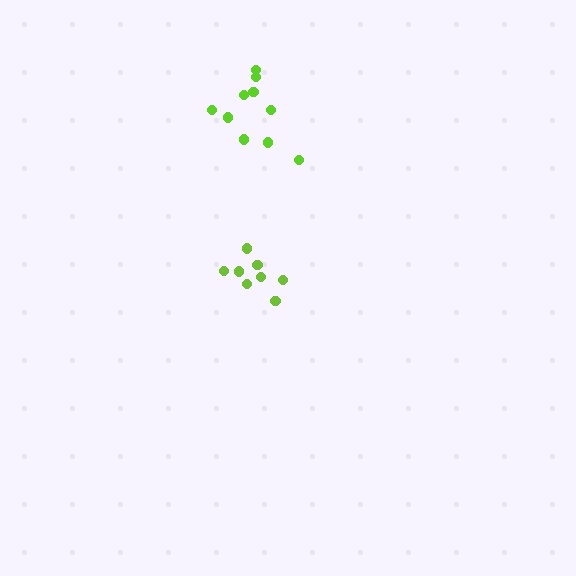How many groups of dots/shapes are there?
There are 2 groups.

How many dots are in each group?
Group 1: 10 dots, Group 2: 8 dots (18 total).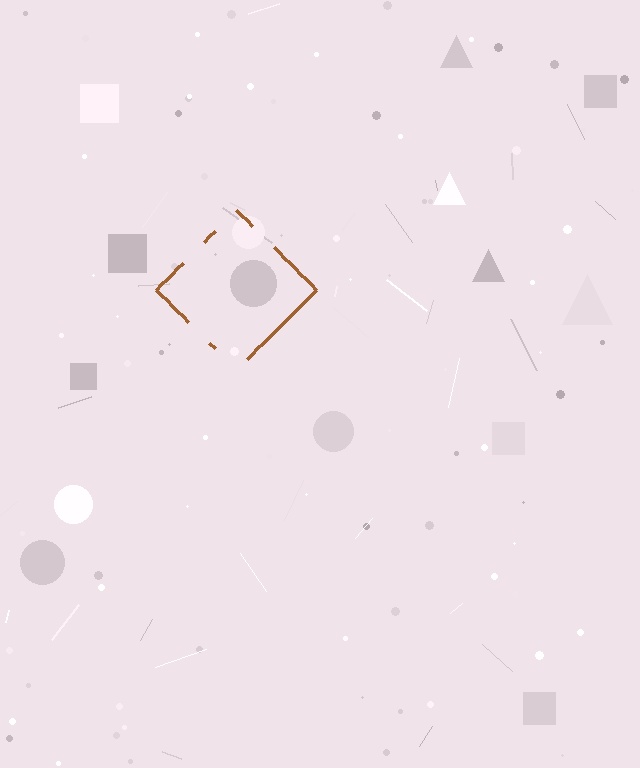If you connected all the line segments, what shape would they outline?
They would outline a diamond.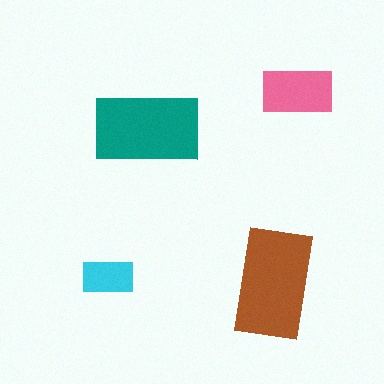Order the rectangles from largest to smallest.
the brown one, the teal one, the pink one, the cyan one.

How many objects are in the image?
There are 4 objects in the image.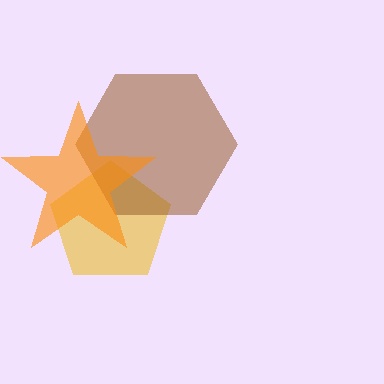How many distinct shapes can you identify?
There are 3 distinct shapes: a yellow pentagon, a brown hexagon, an orange star.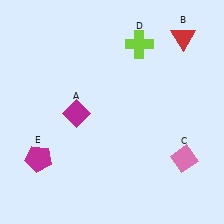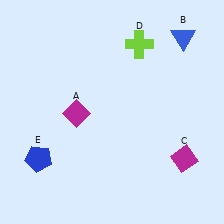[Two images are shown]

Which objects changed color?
B changed from red to blue. C changed from pink to magenta. E changed from magenta to blue.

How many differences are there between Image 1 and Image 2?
There are 3 differences between the two images.